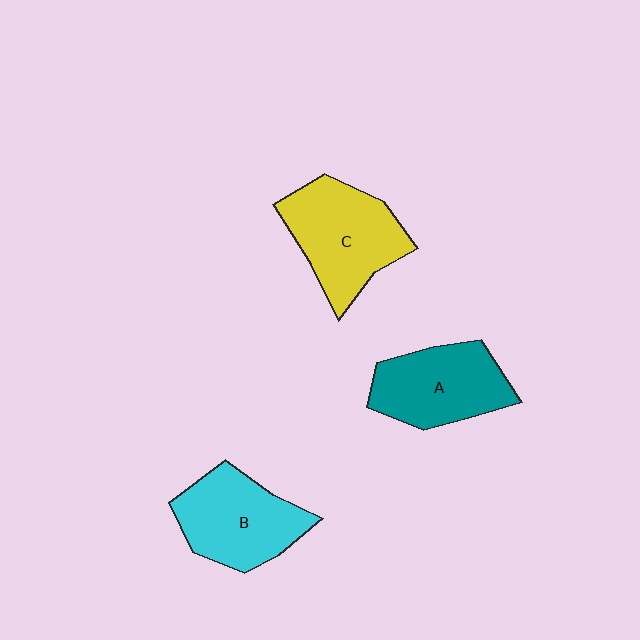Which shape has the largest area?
Shape C (yellow).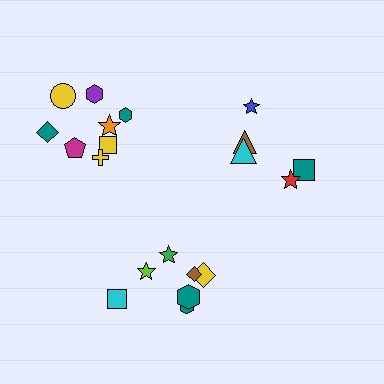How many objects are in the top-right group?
There are 5 objects.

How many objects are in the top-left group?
There are 8 objects.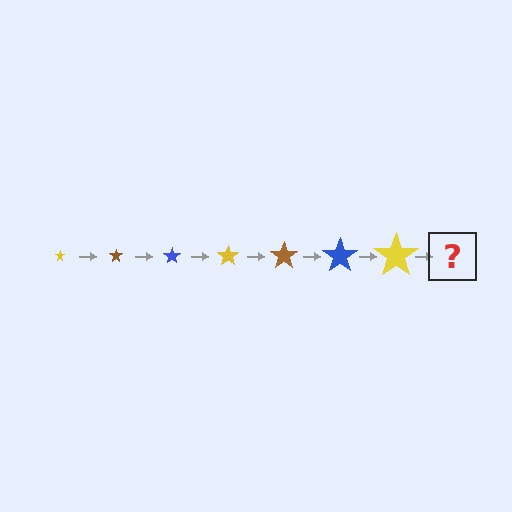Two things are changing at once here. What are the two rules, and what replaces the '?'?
The two rules are that the star grows larger each step and the color cycles through yellow, brown, and blue. The '?' should be a brown star, larger than the previous one.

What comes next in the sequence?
The next element should be a brown star, larger than the previous one.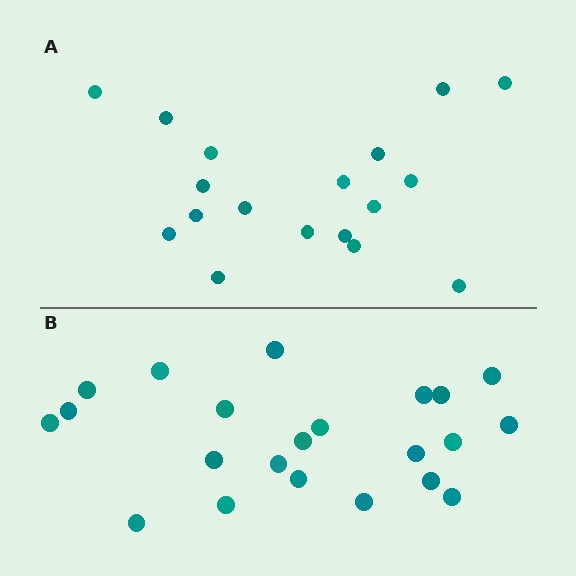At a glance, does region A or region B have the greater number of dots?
Region B (the bottom region) has more dots.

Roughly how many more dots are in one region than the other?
Region B has about 4 more dots than region A.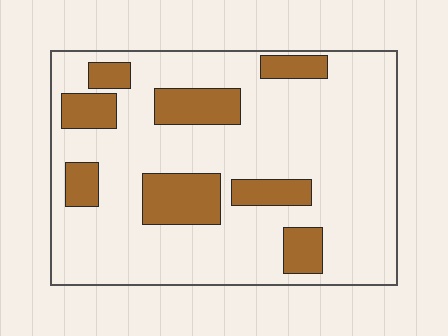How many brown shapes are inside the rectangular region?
8.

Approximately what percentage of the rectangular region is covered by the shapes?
Approximately 20%.